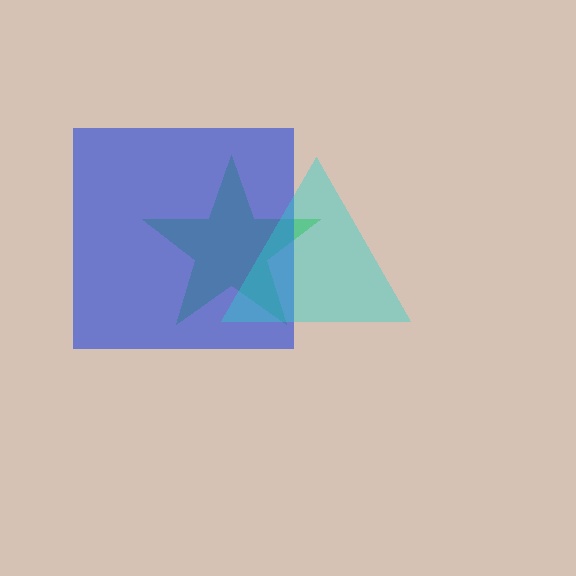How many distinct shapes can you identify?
There are 3 distinct shapes: a lime star, a blue square, a cyan triangle.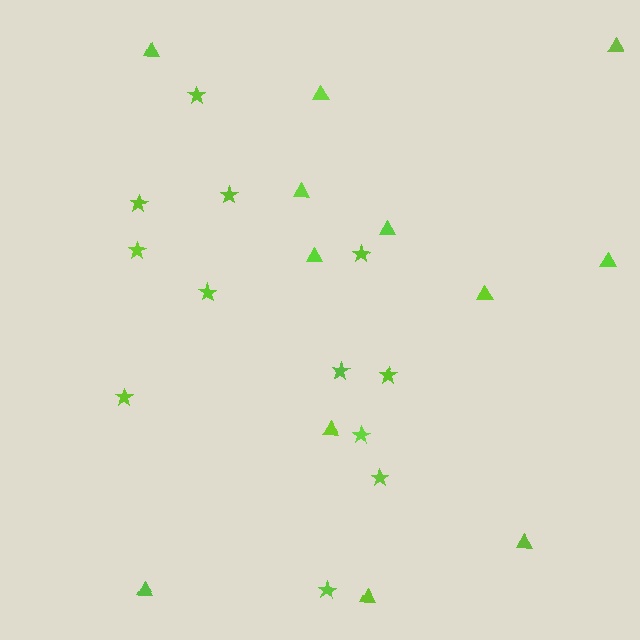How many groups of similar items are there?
There are 2 groups: one group of triangles (12) and one group of stars (12).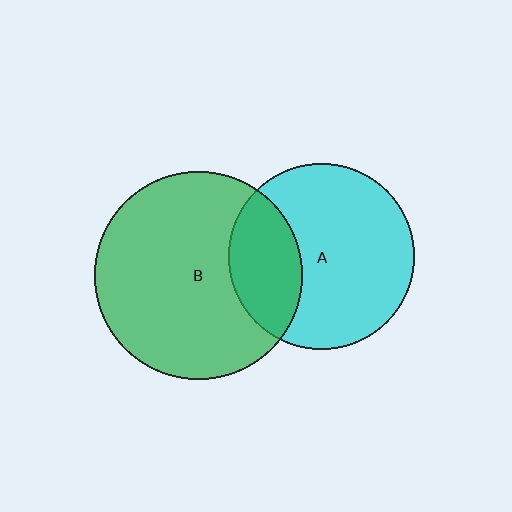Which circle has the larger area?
Circle B (green).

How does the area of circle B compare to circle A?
Approximately 1.3 times.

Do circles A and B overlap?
Yes.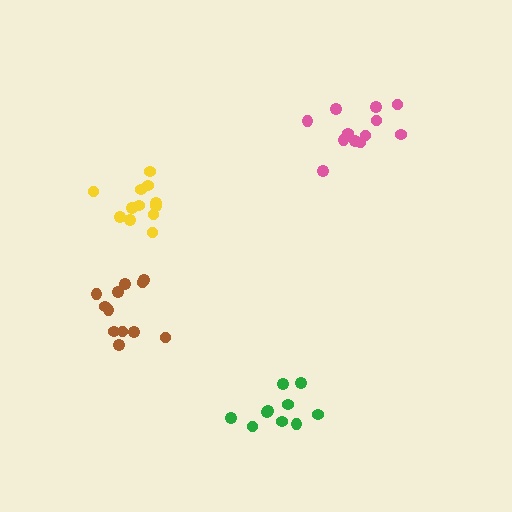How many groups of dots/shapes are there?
There are 4 groups.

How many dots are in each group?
Group 1: 12 dots, Group 2: 10 dots, Group 3: 12 dots, Group 4: 12 dots (46 total).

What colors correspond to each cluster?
The clusters are colored: yellow, green, pink, brown.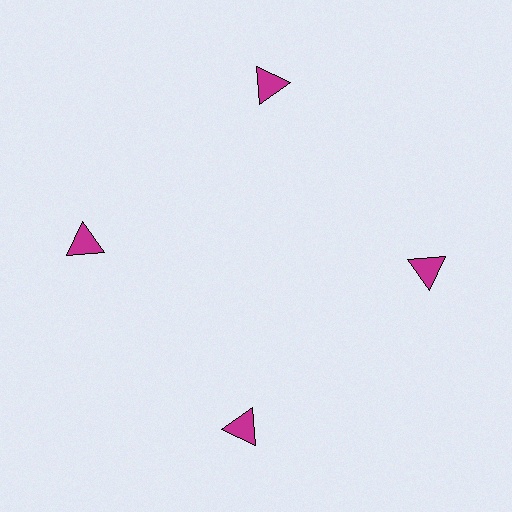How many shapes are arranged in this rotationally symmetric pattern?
There are 4 shapes, arranged in 4 groups of 1.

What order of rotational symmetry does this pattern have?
This pattern has 4-fold rotational symmetry.